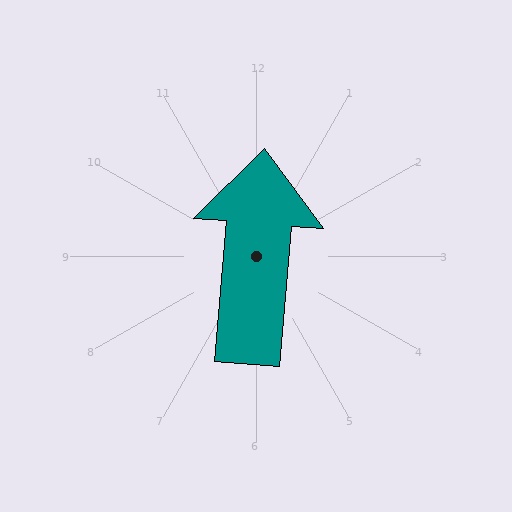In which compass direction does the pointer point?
North.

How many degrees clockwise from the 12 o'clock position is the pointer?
Approximately 5 degrees.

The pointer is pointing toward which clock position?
Roughly 12 o'clock.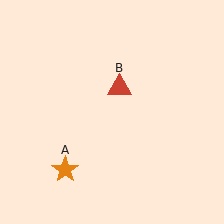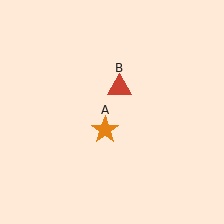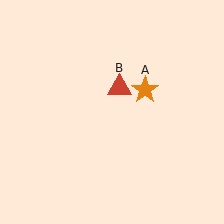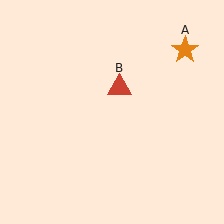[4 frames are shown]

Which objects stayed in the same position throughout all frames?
Red triangle (object B) remained stationary.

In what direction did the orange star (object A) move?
The orange star (object A) moved up and to the right.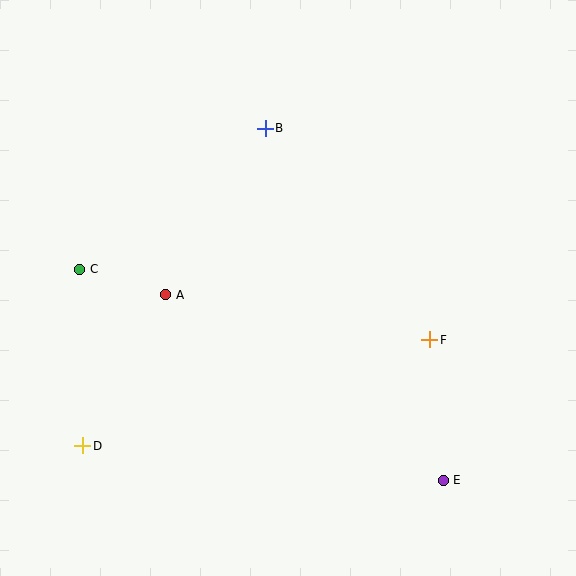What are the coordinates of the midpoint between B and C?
The midpoint between B and C is at (173, 199).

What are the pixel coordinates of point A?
Point A is at (166, 295).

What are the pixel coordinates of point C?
Point C is at (80, 269).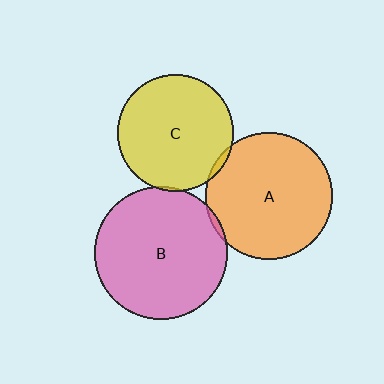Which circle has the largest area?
Circle B (pink).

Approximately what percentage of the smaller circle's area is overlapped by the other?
Approximately 5%.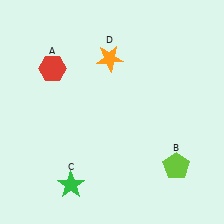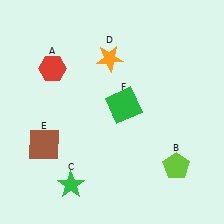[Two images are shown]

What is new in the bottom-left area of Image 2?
A brown square (E) was added in the bottom-left area of Image 2.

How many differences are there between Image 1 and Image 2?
There are 2 differences between the two images.